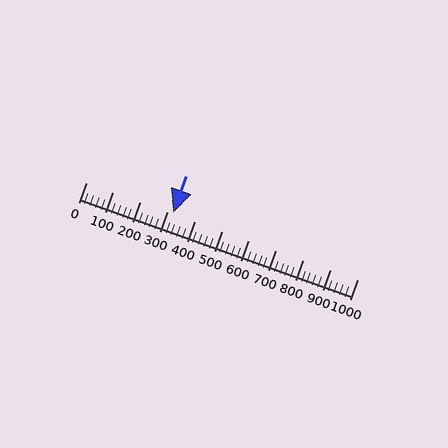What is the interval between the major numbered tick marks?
The major tick marks are spaced 100 units apart.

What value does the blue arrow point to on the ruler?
The blue arrow points to approximately 320.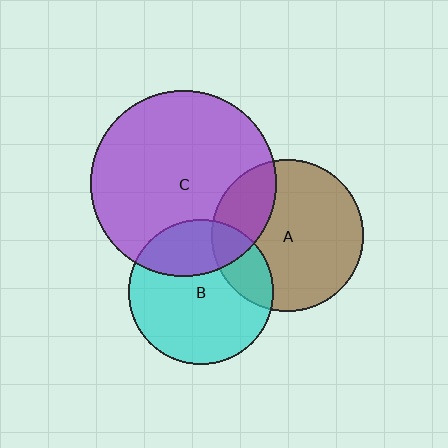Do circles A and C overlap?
Yes.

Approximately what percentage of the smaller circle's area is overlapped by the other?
Approximately 25%.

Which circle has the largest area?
Circle C (purple).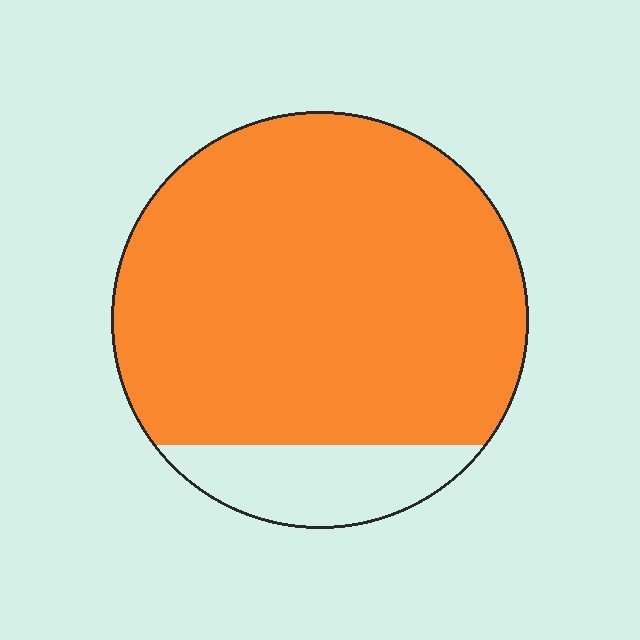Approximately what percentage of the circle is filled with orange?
Approximately 85%.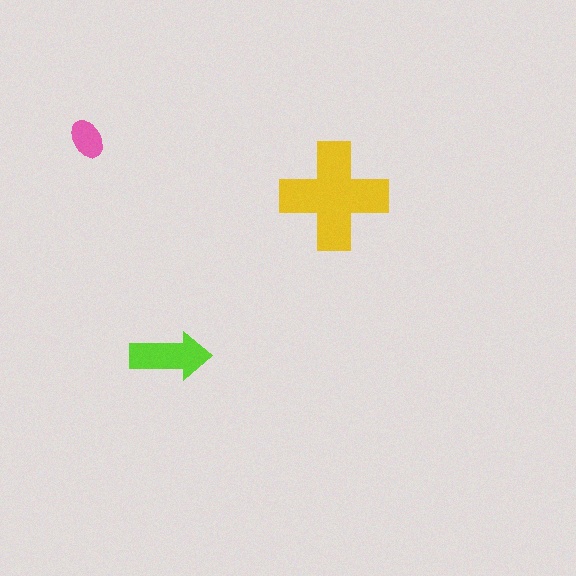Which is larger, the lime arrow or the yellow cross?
The yellow cross.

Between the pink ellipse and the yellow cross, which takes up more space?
The yellow cross.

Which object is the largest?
The yellow cross.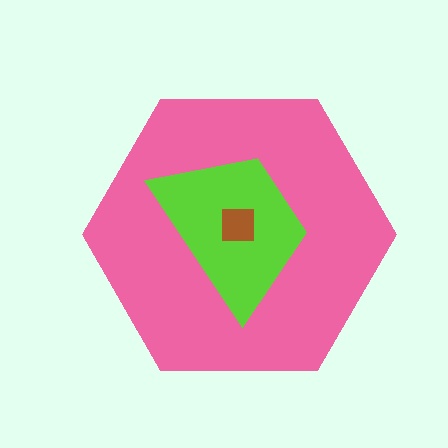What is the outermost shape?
The pink hexagon.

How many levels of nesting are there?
3.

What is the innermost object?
The brown square.